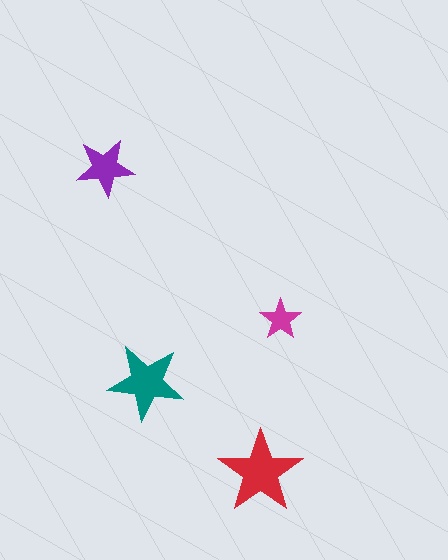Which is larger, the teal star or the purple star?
The teal one.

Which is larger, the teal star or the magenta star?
The teal one.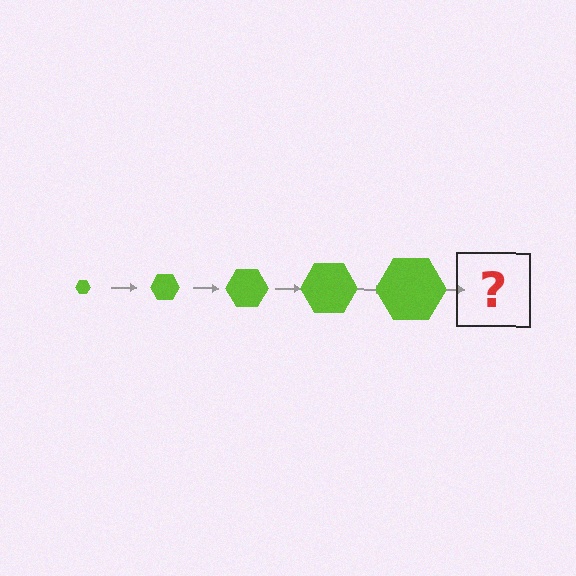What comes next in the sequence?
The next element should be a lime hexagon, larger than the previous one.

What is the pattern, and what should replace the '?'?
The pattern is that the hexagon gets progressively larger each step. The '?' should be a lime hexagon, larger than the previous one.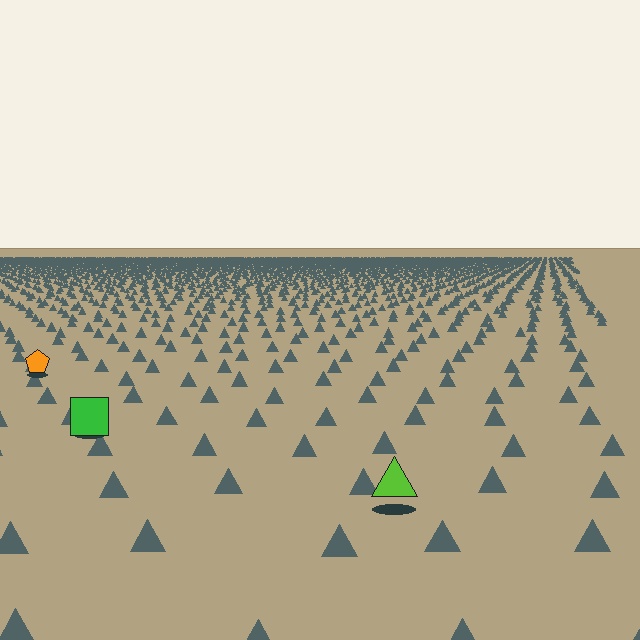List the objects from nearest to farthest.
From nearest to farthest: the lime triangle, the green square, the orange pentagon.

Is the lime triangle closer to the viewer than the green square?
Yes. The lime triangle is closer — you can tell from the texture gradient: the ground texture is coarser near it.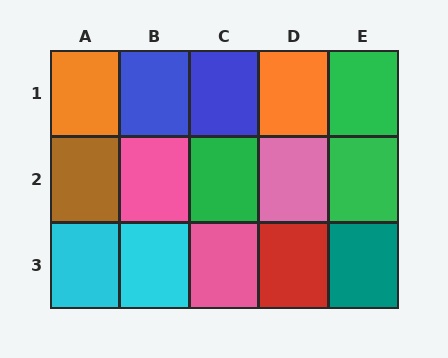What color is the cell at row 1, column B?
Blue.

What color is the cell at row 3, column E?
Teal.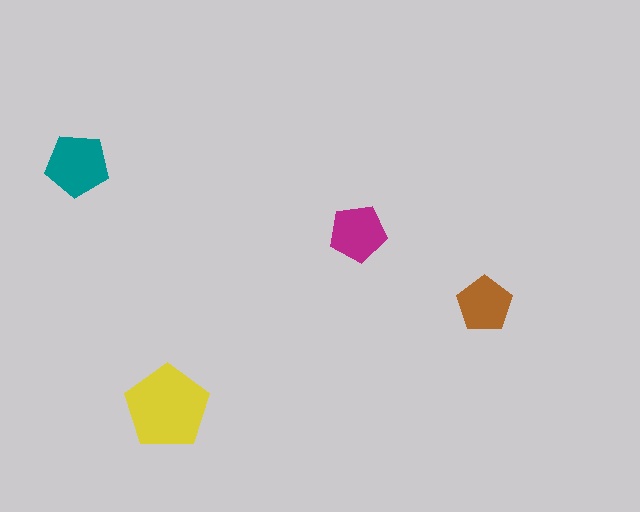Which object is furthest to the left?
The teal pentagon is leftmost.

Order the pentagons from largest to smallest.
the yellow one, the teal one, the magenta one, the brown one.